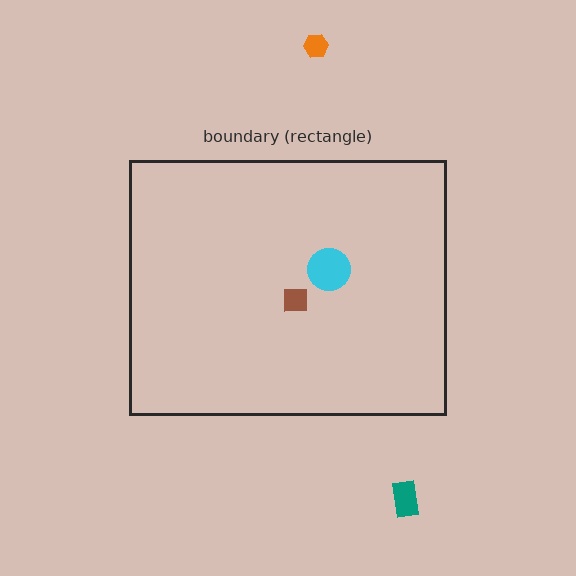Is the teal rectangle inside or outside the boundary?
Outside.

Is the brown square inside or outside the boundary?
Inside.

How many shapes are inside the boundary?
2 inside, 2 outside.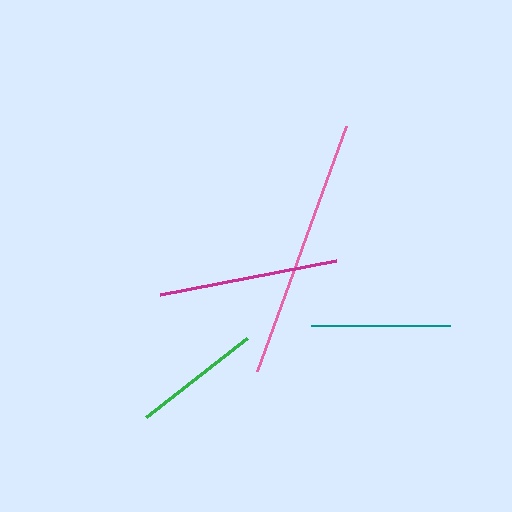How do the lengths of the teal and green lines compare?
The teal and green lines are approximately the same length.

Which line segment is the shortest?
The green line is the shortest at approximately 129 pixels.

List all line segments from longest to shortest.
From longest to shortest: pink, magenta, teal, green.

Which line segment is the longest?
The pink line is the longest at approximately 260 pixels.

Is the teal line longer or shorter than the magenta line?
The magenta line is longer than the teal line.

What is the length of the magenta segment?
The magenta segment is approximately 179 pixels long.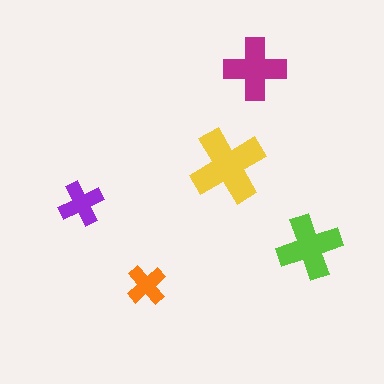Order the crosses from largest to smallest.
the yellow one, the lime one, the magenta one, the purple one, the orange one.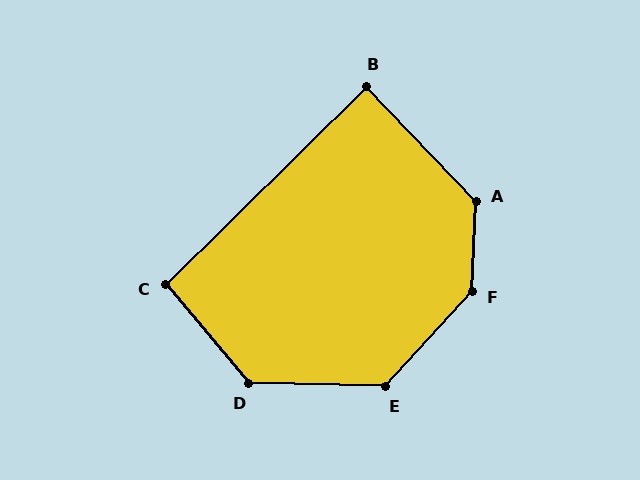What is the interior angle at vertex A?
Approximately 134 degrees (obtuse).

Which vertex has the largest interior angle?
F, at approximately 140 degrees.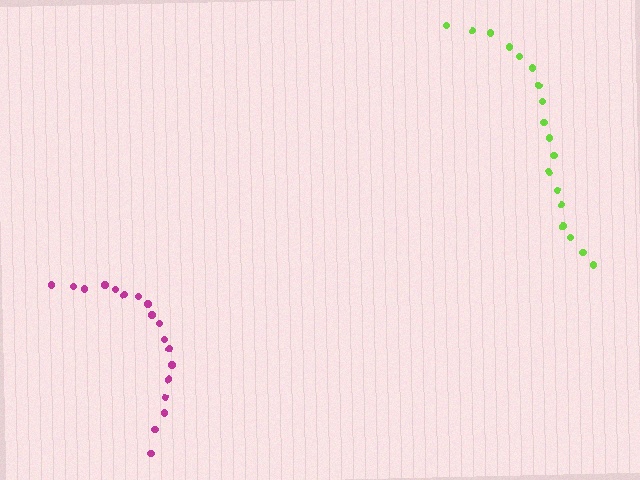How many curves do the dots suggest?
There are 2 distinct paths.